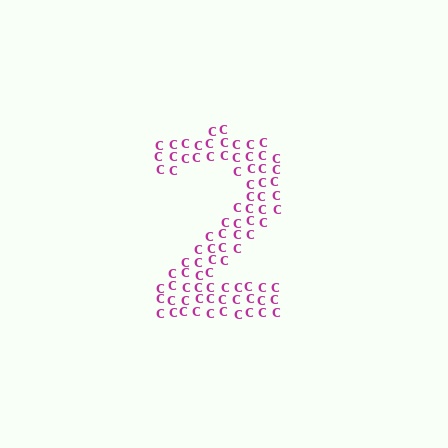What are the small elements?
The small elements are letter C's.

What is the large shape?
The large shape is the digit 2.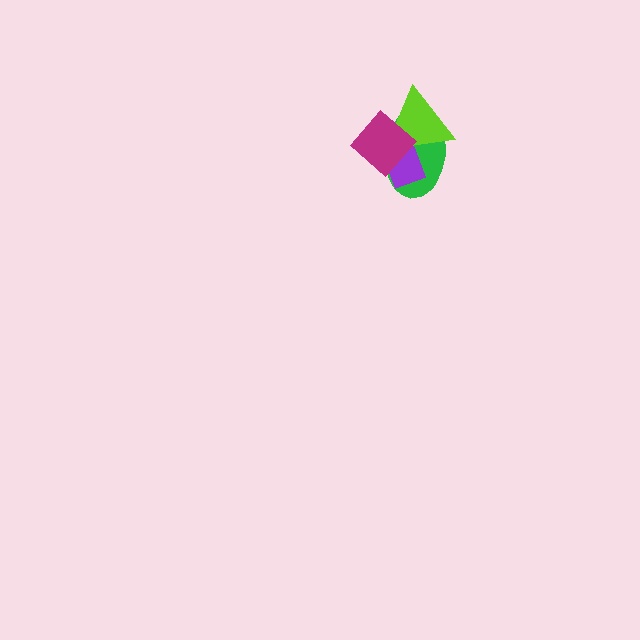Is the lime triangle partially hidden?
Yes, it is partially covered by another shape.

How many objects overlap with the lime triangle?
3 objects overlap with the lime triangle.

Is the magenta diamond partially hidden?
No, no other shape covers it.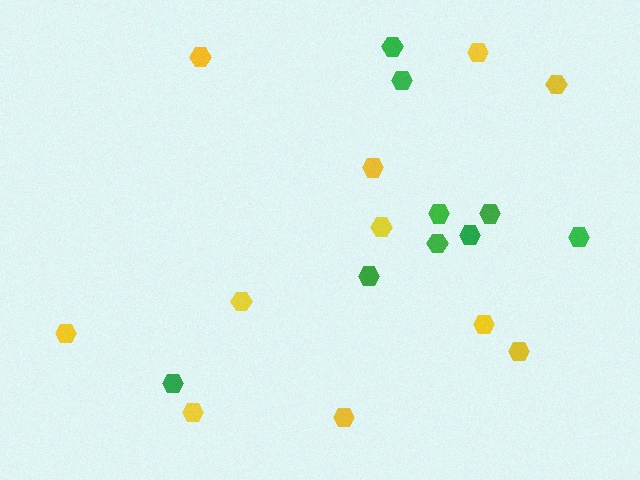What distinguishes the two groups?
There are 2 groups: one group of green hexagons (9) and one group of yellow hexagons (11).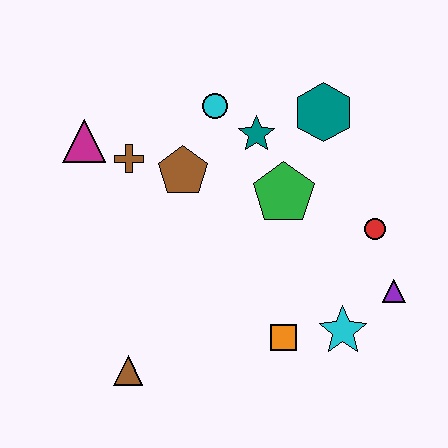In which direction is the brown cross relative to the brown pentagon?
The brown cross is to the left of the brown pentagon.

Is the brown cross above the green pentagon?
Yes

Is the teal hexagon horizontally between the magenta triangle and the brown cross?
No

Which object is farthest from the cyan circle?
The brown triangle is farthest from the cyan circle.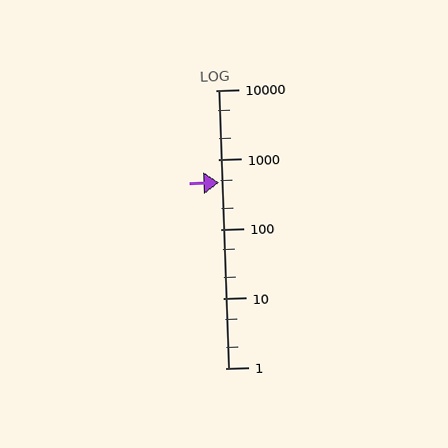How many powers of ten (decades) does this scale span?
The scale spans 4 decades, from 1 to 10000.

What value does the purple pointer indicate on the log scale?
The pointer indicates approximately 470.